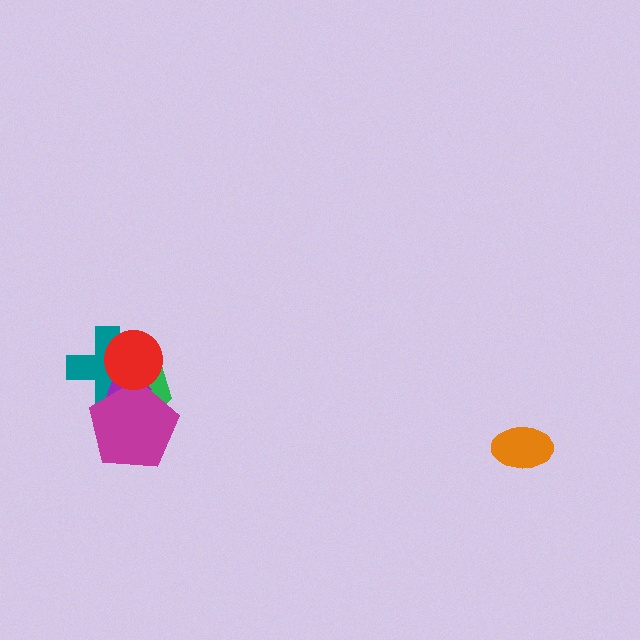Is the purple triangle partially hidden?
Yes, it is partially covered by another shape.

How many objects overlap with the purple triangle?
4 objects overlap with the purple triangle.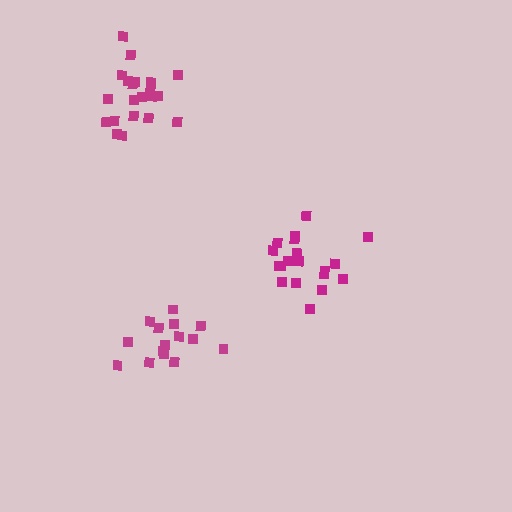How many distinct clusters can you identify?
There are 3 distinct clusters.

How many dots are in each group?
Group 1: 20 dots, Group 2: 21 dots, Group 3: 15 dots (56 total).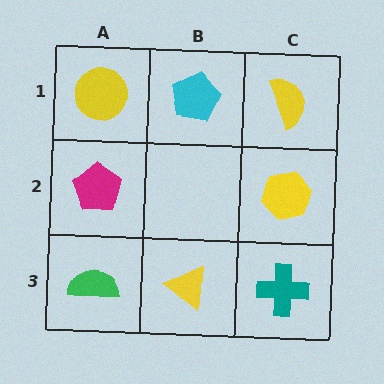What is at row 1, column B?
A cyan pentagon.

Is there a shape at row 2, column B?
No, that cell is empty.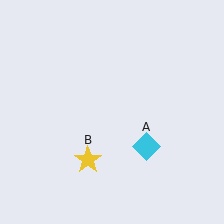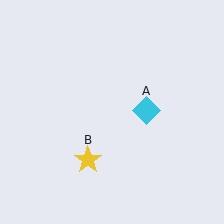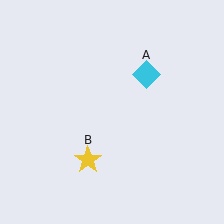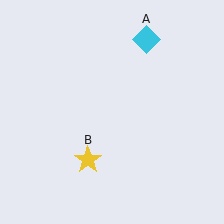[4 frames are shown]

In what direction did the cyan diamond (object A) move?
The cyan diamond (object A) moved up.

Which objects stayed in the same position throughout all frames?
Yellow star (object B) remained stationary.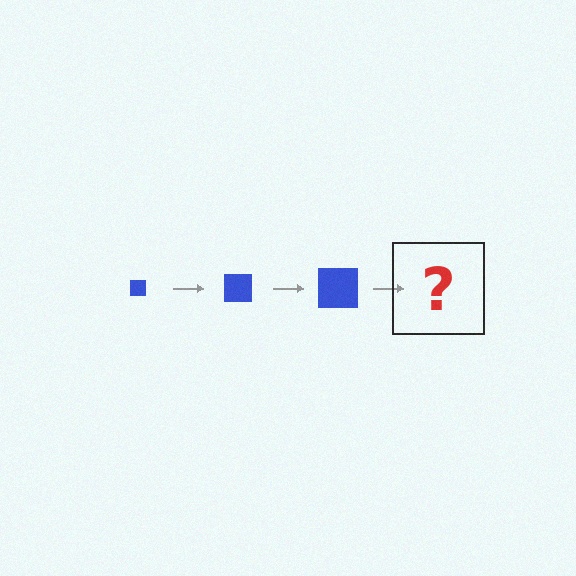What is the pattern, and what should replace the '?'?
The pattern is that the square gets progressively larger each step. The '?' should be a blue square, larger than the previous one.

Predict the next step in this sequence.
The next step is a blue square, larger than the previous one.